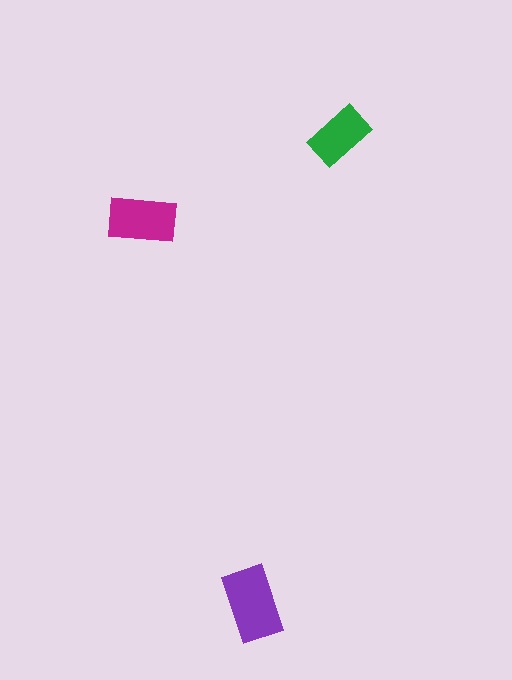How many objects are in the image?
There are 3 objects in the image.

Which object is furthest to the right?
The green rectangle is rightmost.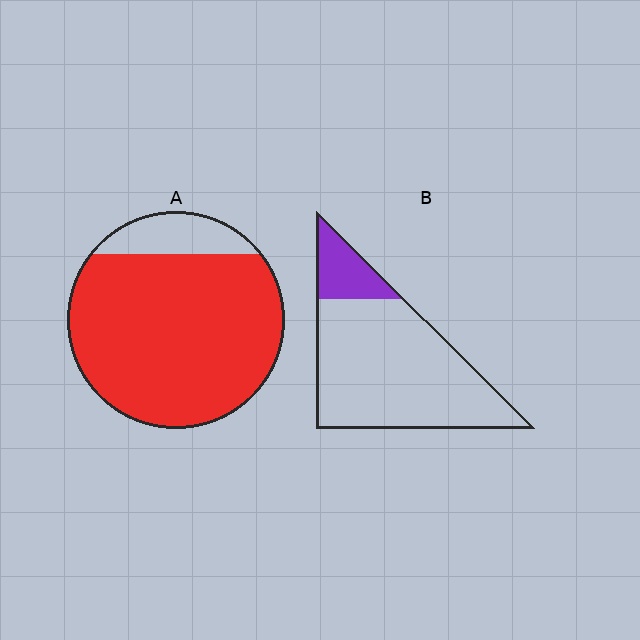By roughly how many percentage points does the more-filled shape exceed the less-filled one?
By roughly 70 percentage points (A over B).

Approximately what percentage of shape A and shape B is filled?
A is approximately 85% and B is approximately 15%.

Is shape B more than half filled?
No.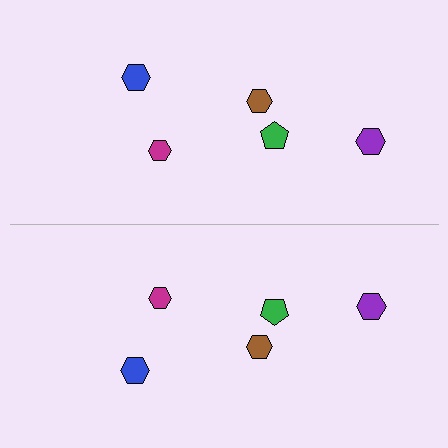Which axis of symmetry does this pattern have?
The pattern has a horizontal axis of symmetry running through the center of the image.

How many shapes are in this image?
There are 10 shapes in this image.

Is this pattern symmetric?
Yes, this pattern has bilateral (reflection) symmetry.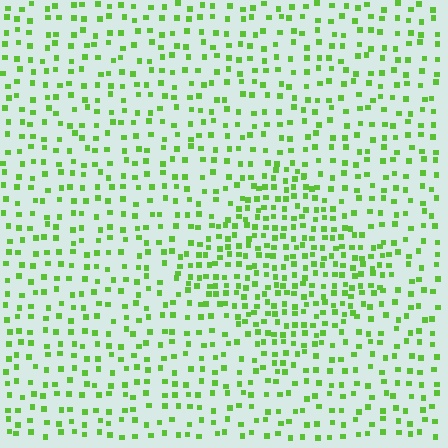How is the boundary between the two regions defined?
The boundary is defined by a change in element density (approximately 1.8x ratio). All elements are the same color, size, and shape.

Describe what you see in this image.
The image contains small lime elements arranged at two different densities. A diamond-shaped region is visible where the elements are more densely packed than the surrounding area.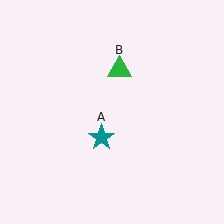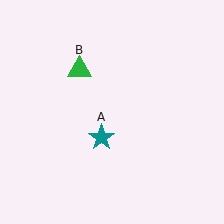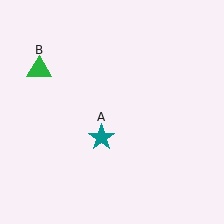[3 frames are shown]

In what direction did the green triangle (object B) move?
The green triangle (object B) moved left.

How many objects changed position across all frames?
1 object changed position: green triangle (object B).